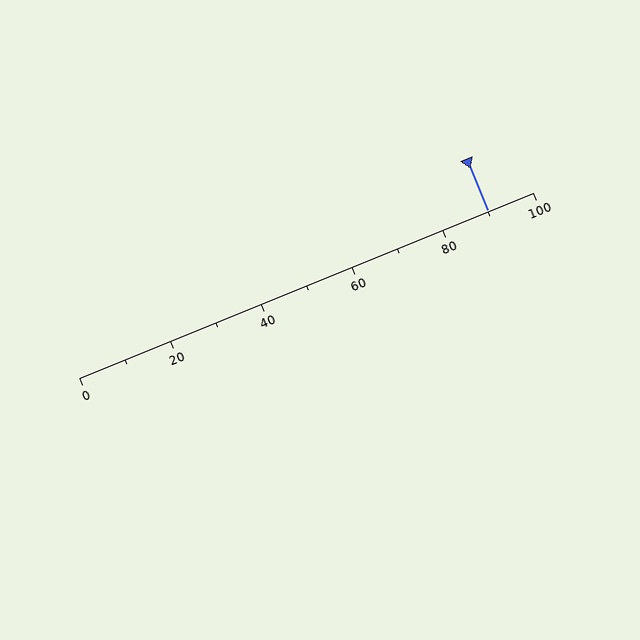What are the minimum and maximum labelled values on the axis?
The axis runs from 0 to 100.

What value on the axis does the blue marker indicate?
The marker indicates approximately 90.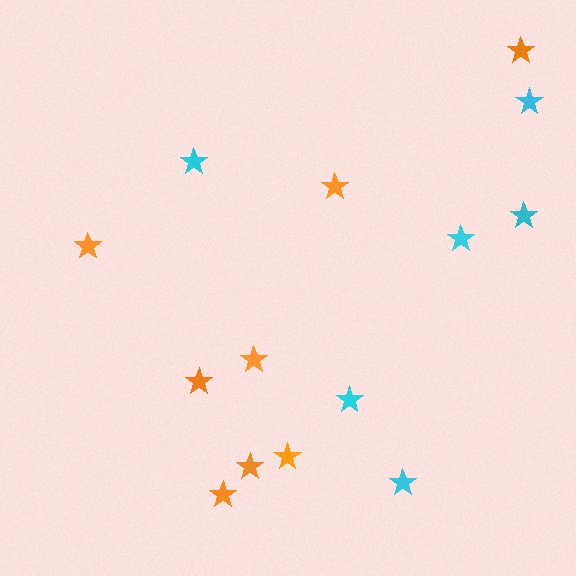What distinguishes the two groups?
There are 2 groups: one group of cyan stars (6) and one group of orange stars (8).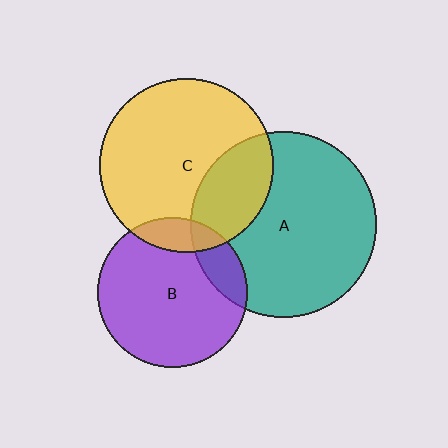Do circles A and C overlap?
Yes.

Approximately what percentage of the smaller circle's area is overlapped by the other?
Approximately 25%.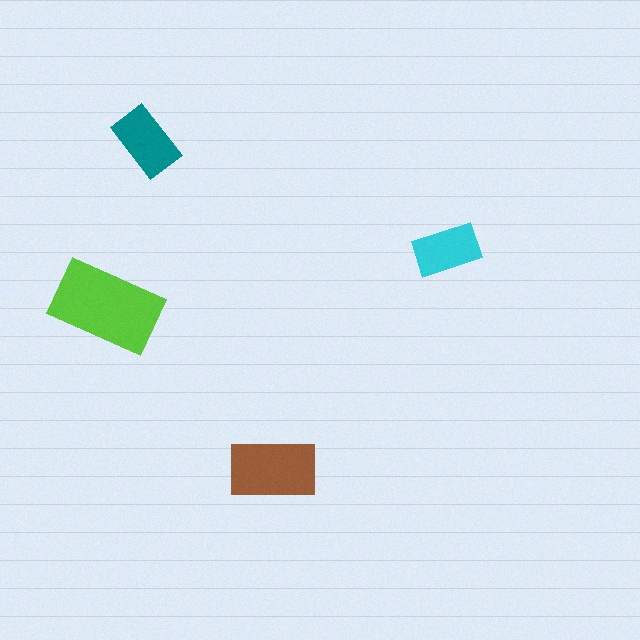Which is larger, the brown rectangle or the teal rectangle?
The brown one.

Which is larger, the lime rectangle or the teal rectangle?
The lime one.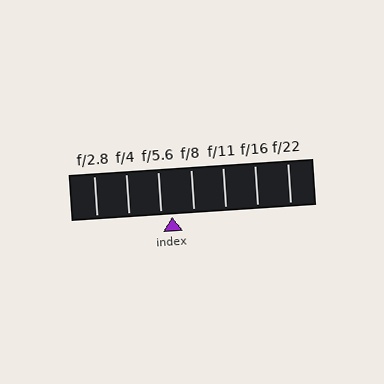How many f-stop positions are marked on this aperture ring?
There are 7 f-stop positions marked.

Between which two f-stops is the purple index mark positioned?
The index mark is between f/5.6 and f/8.